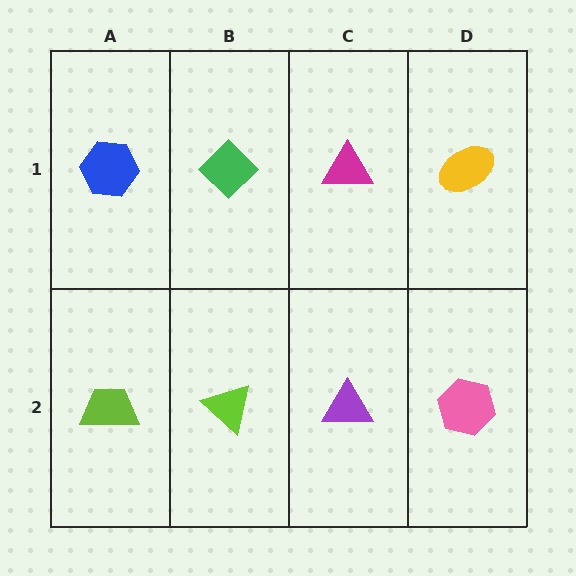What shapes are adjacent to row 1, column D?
A pink hexagon (row 2, column D), a magenta triangle (row 1, column C).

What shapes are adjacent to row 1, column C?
A purple triangle (row 2, column C), a green diamond (row 1, column B), a yellow ellipse (row 1, column D).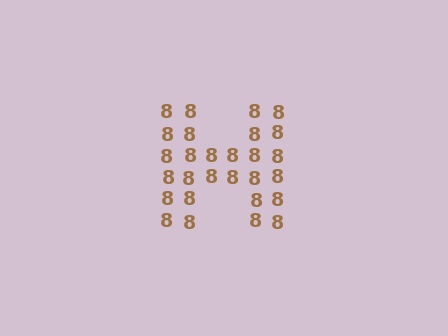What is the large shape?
The large shape is the letter H.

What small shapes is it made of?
It is made of small digit 8's.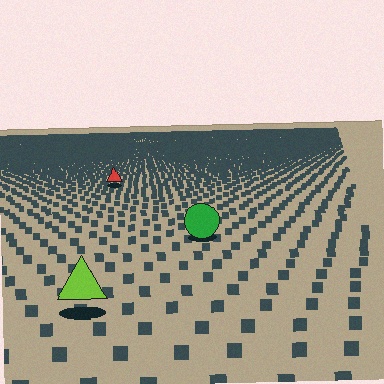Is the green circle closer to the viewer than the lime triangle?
No. The lime triangle is closer — you can tell from the texture gradient: the ground texture is coarser near it.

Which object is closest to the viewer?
The lime triangle is closest. The texture marks near it are larger and more spread out.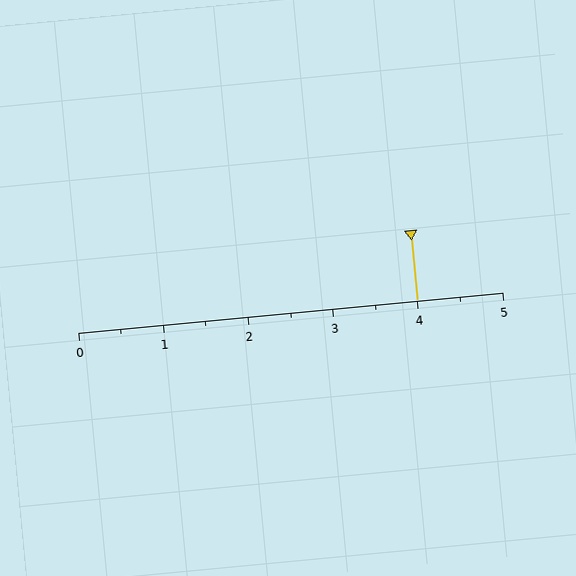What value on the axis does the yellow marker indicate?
The marker indicates approximately 4.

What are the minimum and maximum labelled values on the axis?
The axis runs from 0 to 5.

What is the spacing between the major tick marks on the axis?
The major ticks are spaced 1 apart.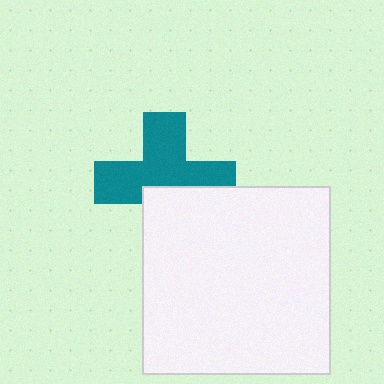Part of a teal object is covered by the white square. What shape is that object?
It is a cross.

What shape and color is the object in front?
The object in front is a white square.